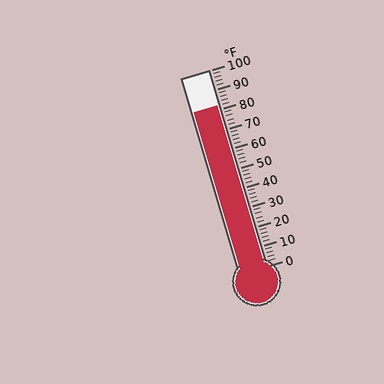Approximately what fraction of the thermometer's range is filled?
The thermometer is filled to approximately 80% of its range.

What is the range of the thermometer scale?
The thermometer scale ranges from 0°F to 100°F.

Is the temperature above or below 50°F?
The temperature is above 50°F.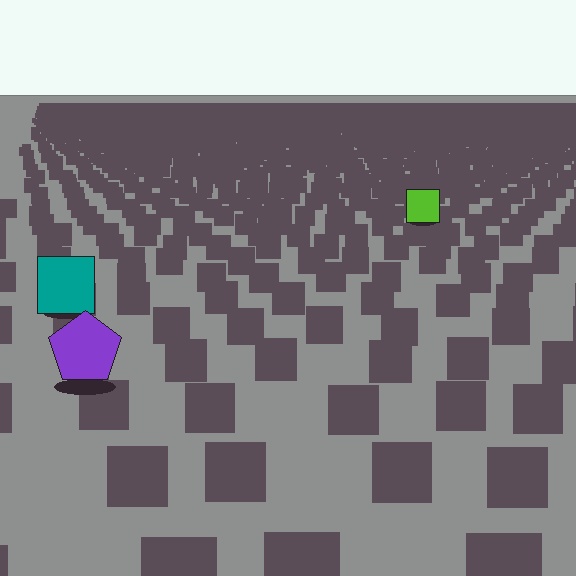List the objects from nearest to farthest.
From nearest to farthest: the purple pentagon, the teal square, the lime square.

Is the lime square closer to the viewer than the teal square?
No. The teal square is closer — you can tell from the texture gradient: the ground texture is coarser near it.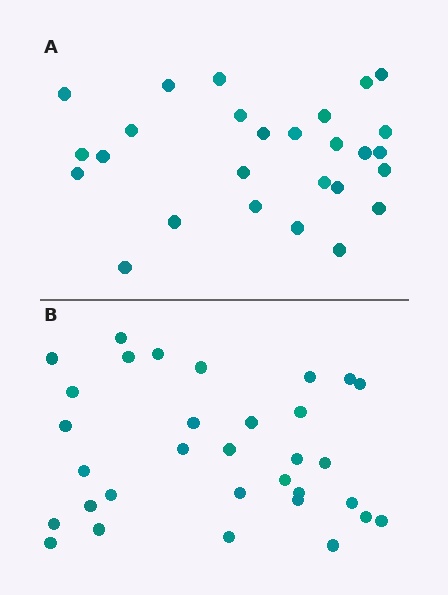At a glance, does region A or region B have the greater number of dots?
Region B (the bottom region) has more dots.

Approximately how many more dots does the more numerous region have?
Region B has about 5 more dots than region A.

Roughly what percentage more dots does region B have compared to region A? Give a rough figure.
About 20% more.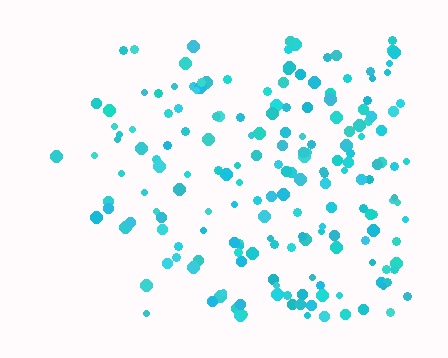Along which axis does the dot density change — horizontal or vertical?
Horizontal.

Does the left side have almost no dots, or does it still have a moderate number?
Still a moderate number, just noticeably fewer than the right.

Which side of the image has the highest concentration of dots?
The right.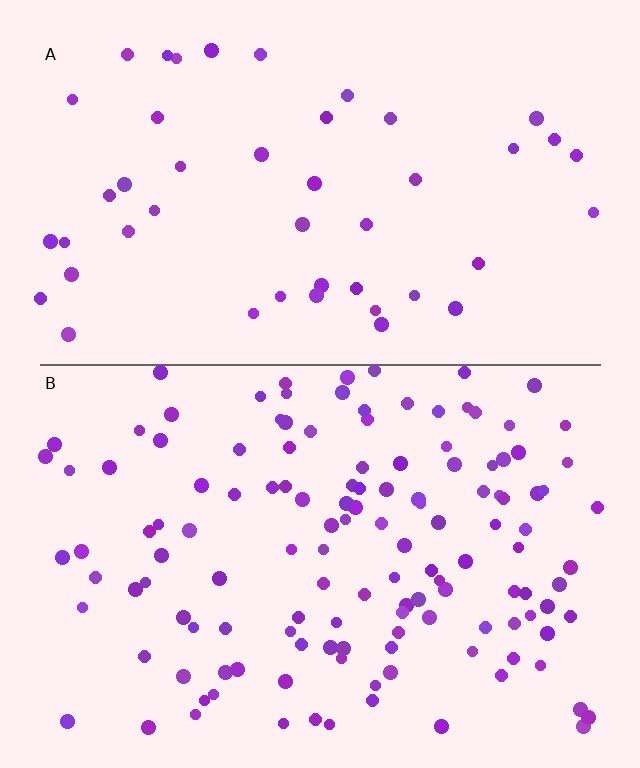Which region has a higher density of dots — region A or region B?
B (the bottom).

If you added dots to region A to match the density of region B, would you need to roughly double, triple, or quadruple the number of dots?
Approximately triple.